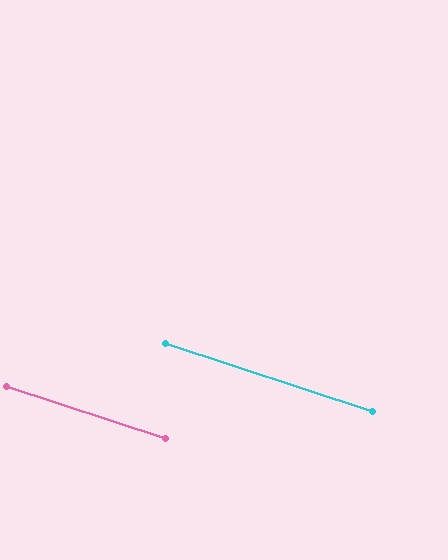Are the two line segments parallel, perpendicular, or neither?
Parallel — their directions differ by only 0.1°.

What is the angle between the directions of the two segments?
Approximately 0 degrees.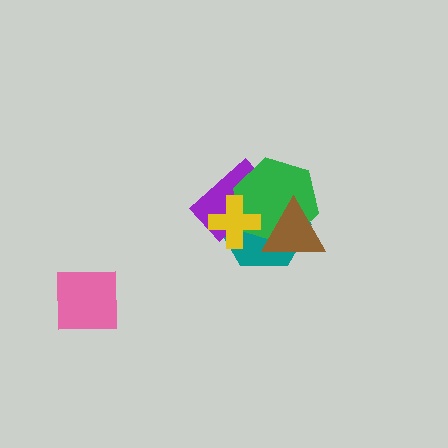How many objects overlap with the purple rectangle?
3 objects overlap with the purple rectangle.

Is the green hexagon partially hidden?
Yes, it is partially covered by another shape.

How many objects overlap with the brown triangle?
2 objects overlap with the brown triangle.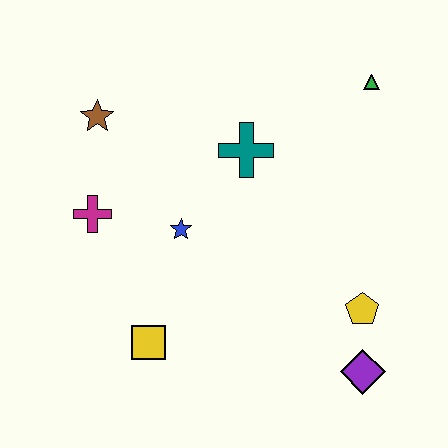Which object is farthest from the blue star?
The green triangle is farthest from the blue star.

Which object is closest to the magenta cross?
The blue star is closest to the magenta cross.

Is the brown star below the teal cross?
No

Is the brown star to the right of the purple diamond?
No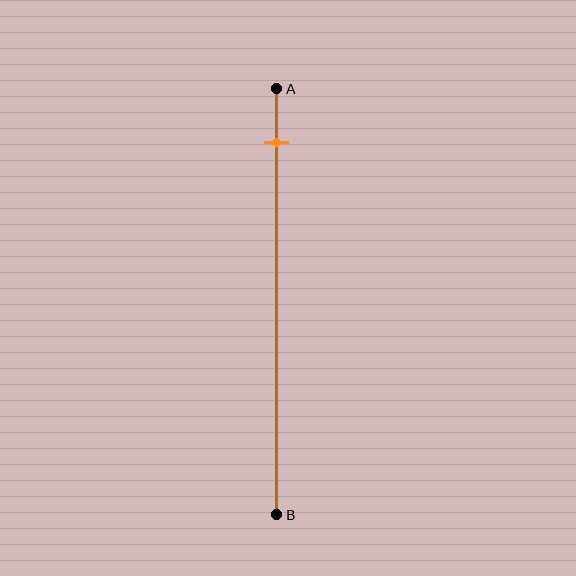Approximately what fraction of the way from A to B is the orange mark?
The orange mark is approximately 15% of the way from A to B.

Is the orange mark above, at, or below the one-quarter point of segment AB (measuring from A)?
The orange mark is above the one-quarter point of segment AB.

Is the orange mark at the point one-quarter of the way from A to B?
No, the mark is at about 15% from A, not at the 25% one-quarter point.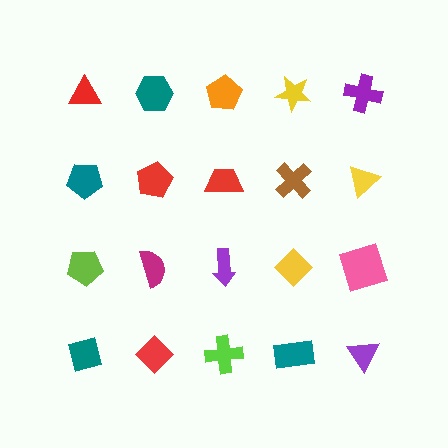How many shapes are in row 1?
5 shapes.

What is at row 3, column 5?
A pink square.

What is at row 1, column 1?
A red triangle.